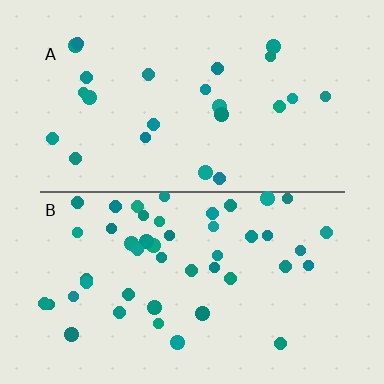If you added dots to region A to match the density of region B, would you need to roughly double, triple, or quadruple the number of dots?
Approximately double.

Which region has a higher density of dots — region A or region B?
B (the bottom).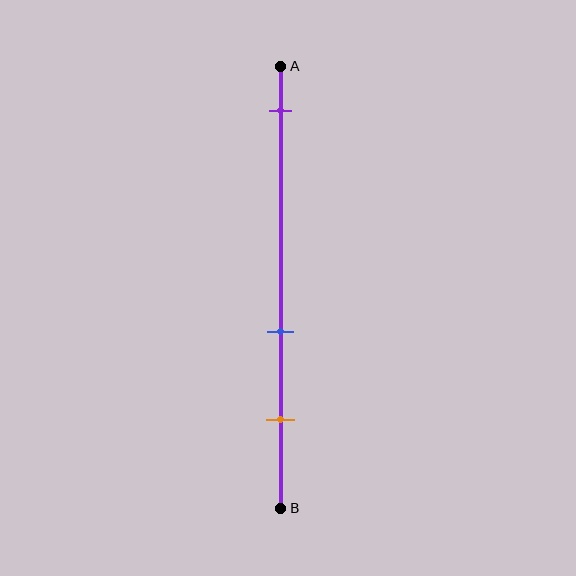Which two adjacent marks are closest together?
The blue and orange marks are the closest adjacent pair.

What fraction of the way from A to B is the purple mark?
The purple mark is approximately 10% (0.1) of the way from A to B.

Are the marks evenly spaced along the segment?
No, the marks are not evenly spaced.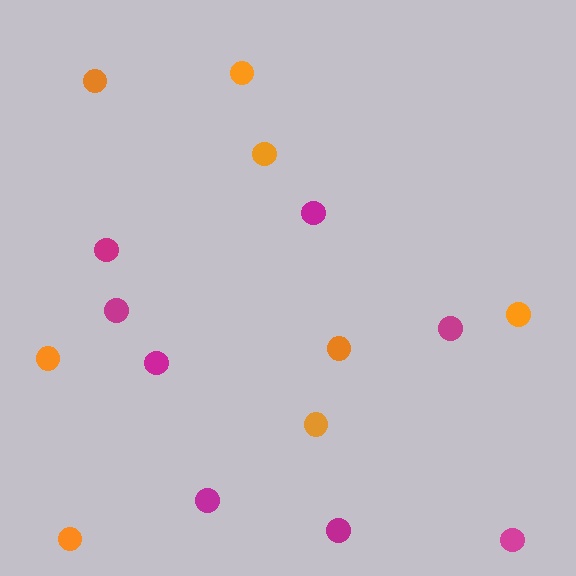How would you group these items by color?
There are 2 groups: one group of magenta circles (8) and one group of orange circles (8).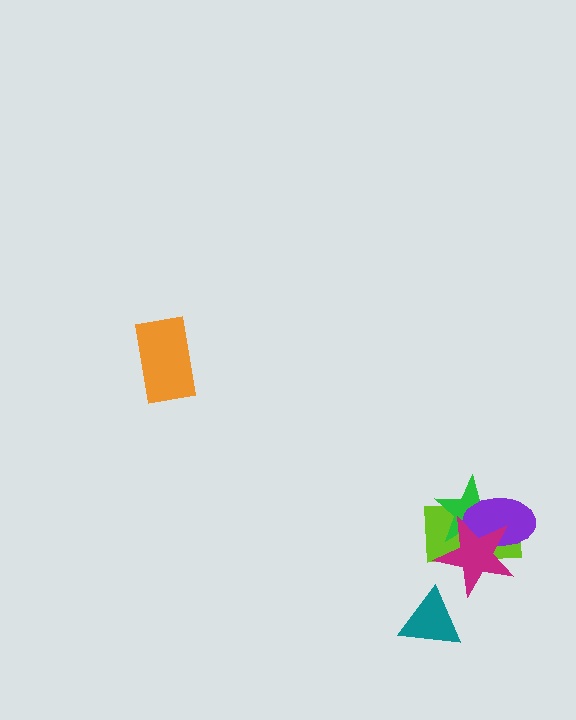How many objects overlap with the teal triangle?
0 objects overlap with the teal triangle.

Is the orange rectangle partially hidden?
No, no other shape covers it.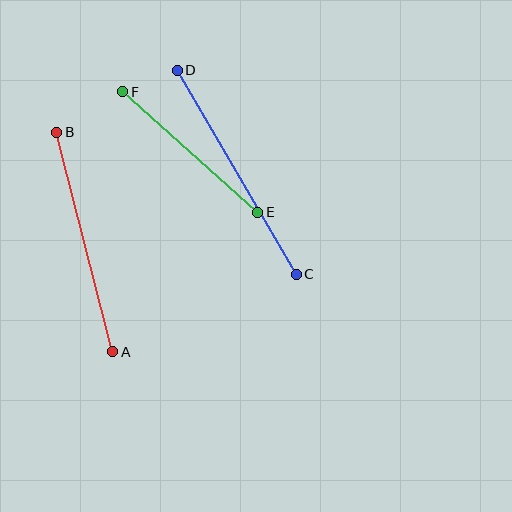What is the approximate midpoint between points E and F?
The midpoint is at approximately (190, 152) pixels.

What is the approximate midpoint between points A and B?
The midpoint is at approximately (85, 242) pixels.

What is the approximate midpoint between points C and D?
The midpoint is at approximately (237, 172) pixels.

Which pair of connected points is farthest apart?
Points C and D are farthest apart.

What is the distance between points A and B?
The distance is approximately 226 pixels.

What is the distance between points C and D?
The distance is approximately 236 pixels.